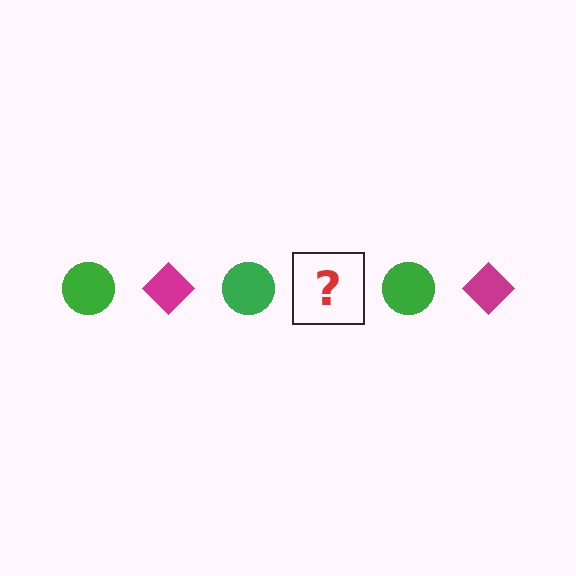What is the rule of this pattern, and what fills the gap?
The rule is that the pattern alternates between green circle and magenta diamond. The gap should be filled with a magenta diamond.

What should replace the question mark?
The question mark should be replaced with a magenta diamond.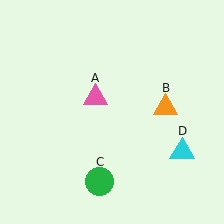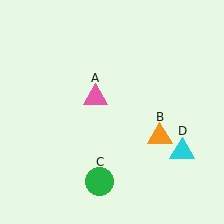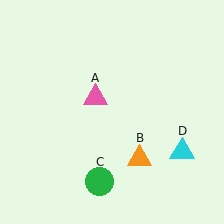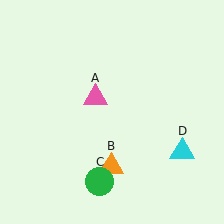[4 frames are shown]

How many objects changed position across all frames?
1 object changed position: orange triangle (object B).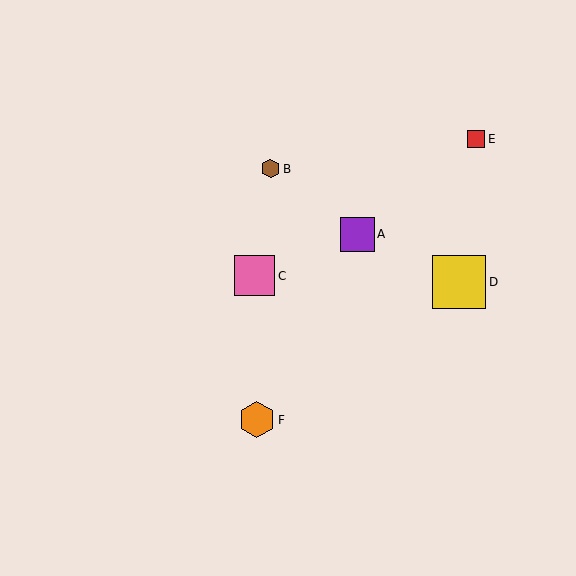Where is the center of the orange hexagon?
The center of the orange hexagon is at (257, 420).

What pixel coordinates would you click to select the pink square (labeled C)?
Click at (255, 276) to select the pink square C.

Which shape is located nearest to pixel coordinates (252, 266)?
The pink square (labeled C) at (255, 276) is nearest to that location.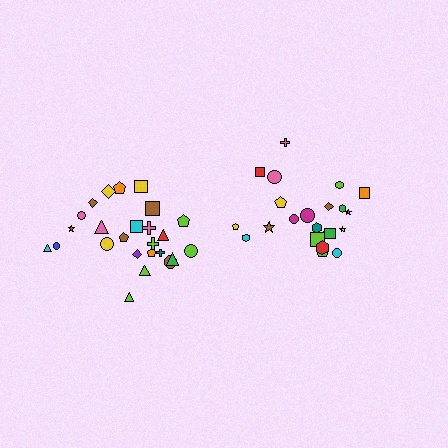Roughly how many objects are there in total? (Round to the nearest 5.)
Roughly 45 objects in total.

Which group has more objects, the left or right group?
The left group.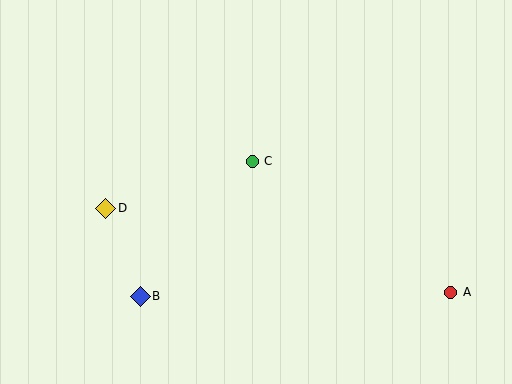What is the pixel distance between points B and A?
The distance between B and A is 310 pixels.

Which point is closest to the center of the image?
Point C at (252, 161) is closest to the center.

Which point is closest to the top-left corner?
Point D is closest to the top-left corner.